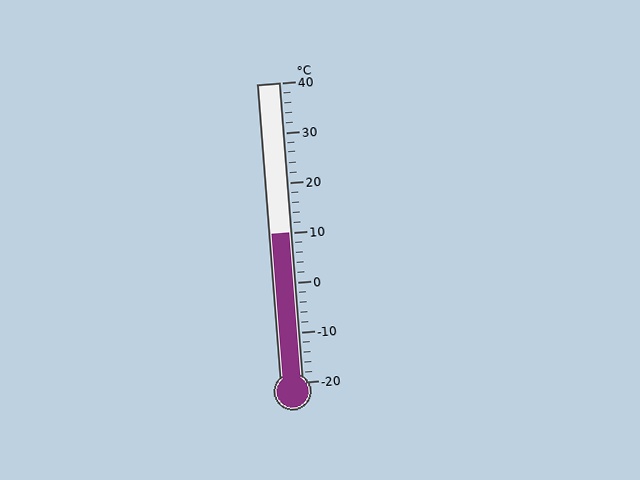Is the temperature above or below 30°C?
The temperature is below 30°C.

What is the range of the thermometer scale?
The thermometer scale ranges from -20°C to 40°C.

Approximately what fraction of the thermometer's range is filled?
The thermometer is filled to approximately 50% of its range.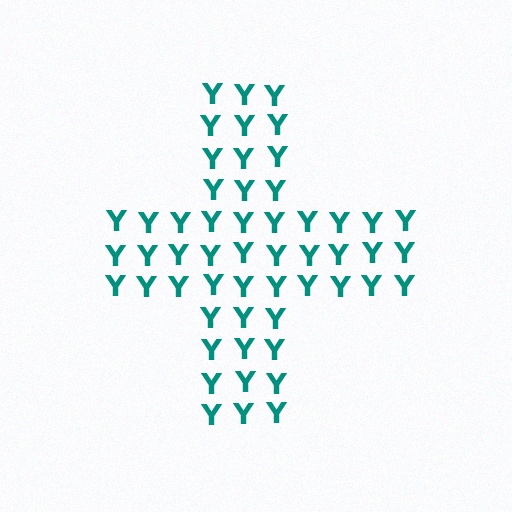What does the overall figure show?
The overall figure shows a cross.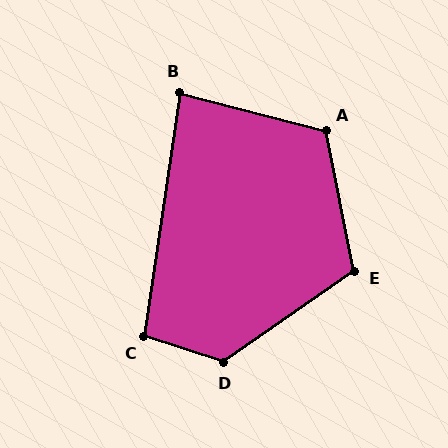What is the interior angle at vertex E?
Approximately 114 degrees (obtuse).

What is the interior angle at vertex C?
Approximately 99 degrees (obtuse).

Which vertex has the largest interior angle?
D, at approximately 127 degrees.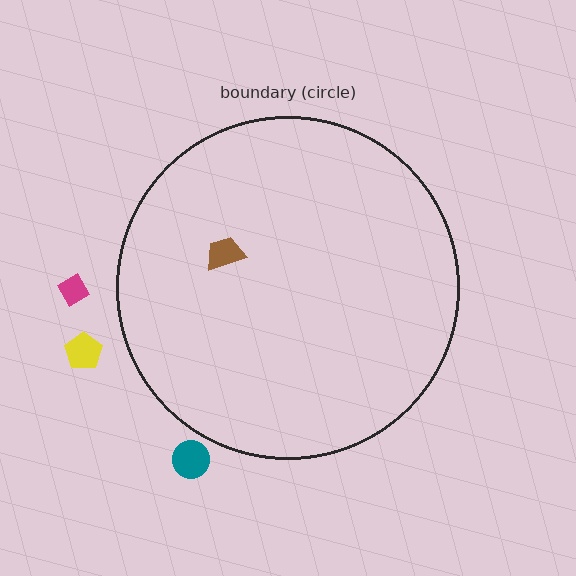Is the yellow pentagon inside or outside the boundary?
Outside.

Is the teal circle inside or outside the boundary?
Outside.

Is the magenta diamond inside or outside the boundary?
Outside.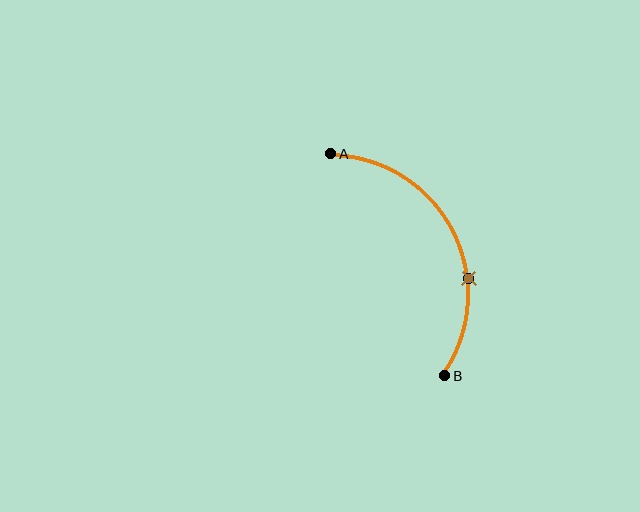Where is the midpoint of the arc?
The arc midpoint is the point on the curve farthest from the straight line joining A and B. It sits to the right of that line.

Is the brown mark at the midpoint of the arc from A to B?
No. The brown mark lies on the arc but is closer to endpoint B. The arc midpoint would be at the point on the curve equidistant along the arc from both A and B.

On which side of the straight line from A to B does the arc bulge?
The arc bulges to the right of the straight line connecting A and B.